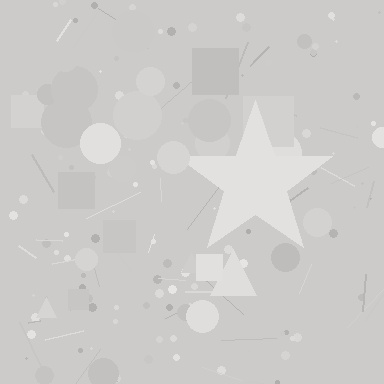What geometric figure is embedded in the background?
A star is embedded in the background.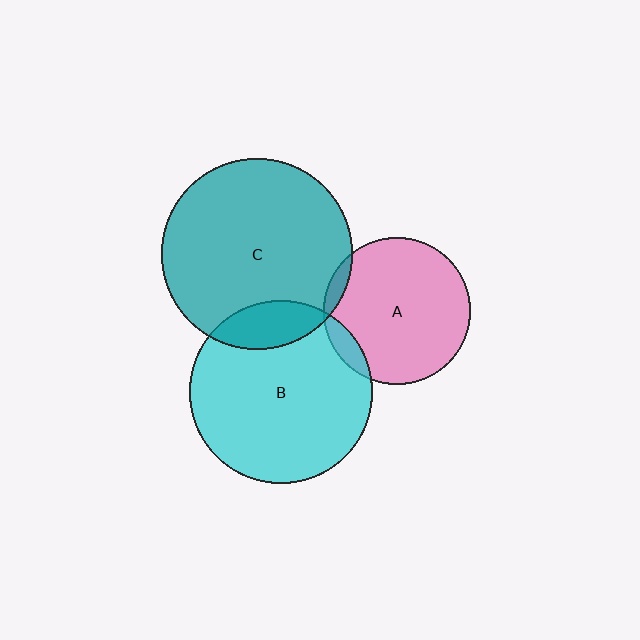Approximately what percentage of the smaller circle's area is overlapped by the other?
Approximately 10%.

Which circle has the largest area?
Circle C (teal).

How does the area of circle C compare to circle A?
Approximately 1.7 times.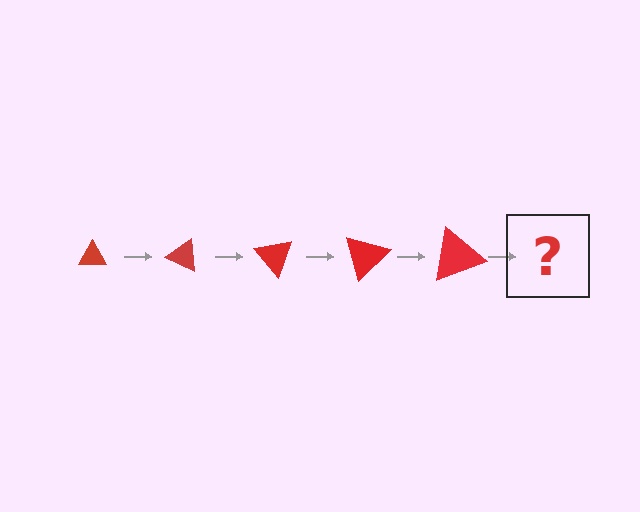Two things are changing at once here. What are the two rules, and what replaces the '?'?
The two rules are that the triangle grows larger each step and it rotates 25 degrees each step. The '?' should be a triangle, larger than the previous one and rotated 125 degrees from the start.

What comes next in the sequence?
The next element should be a triangle, larger than the previous one and rotated 125 degrees from the start.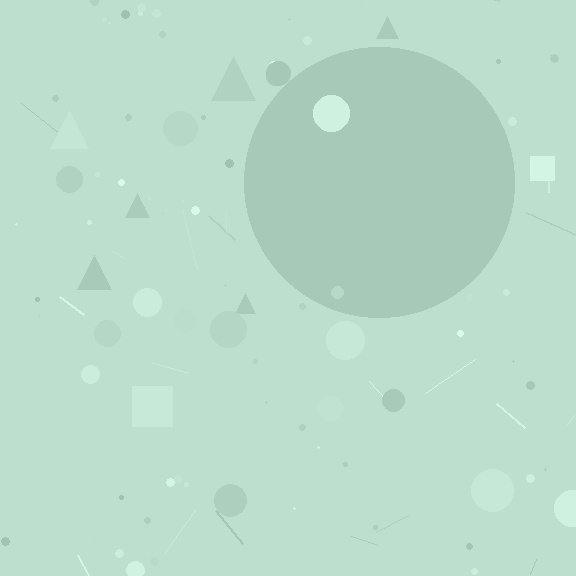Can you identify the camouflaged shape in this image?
The camouflaged shape is a circle.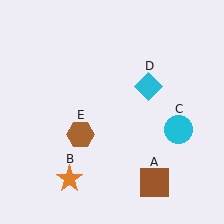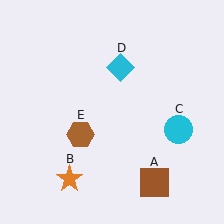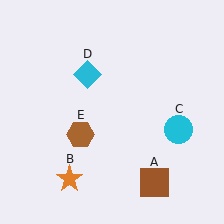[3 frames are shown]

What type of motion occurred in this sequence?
The cyan diamond (object D) rotated counterclockwise around the center of the scene.